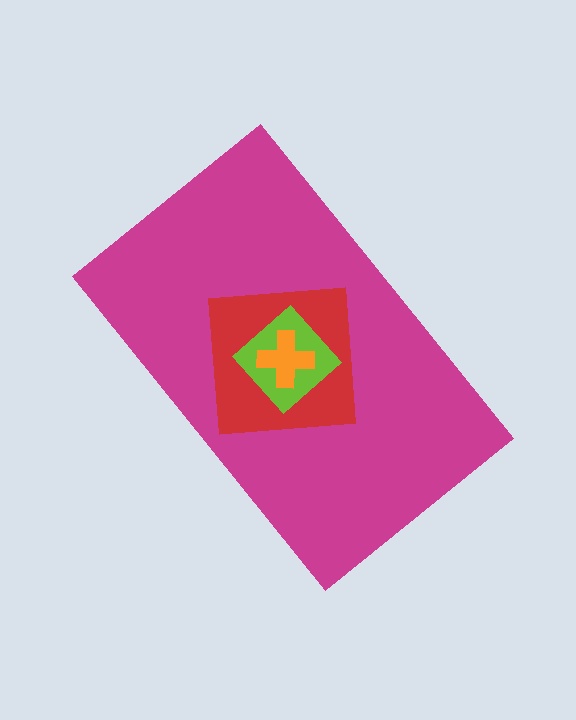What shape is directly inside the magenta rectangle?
The red square.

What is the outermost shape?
The magenta rectangle.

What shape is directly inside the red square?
The lime diamond.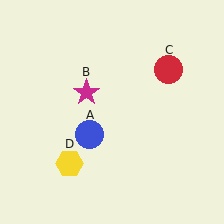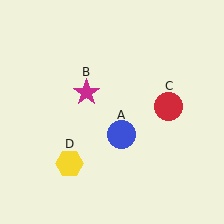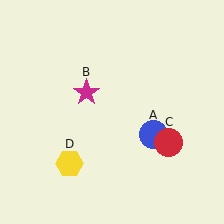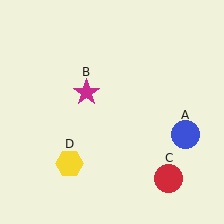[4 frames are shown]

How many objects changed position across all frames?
2 objects changed position: blue circle (object A), red circle (object C).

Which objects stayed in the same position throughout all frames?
Magenta star (object B) and yellow hexagon (object D) remained stationary.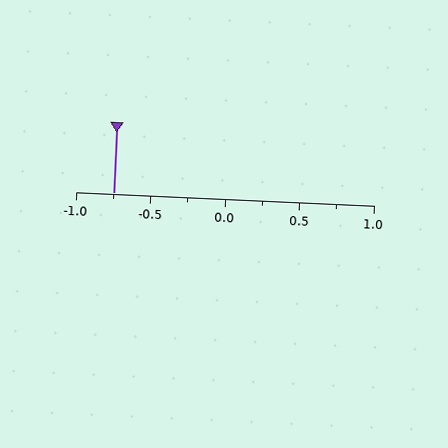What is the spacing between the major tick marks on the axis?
The major ticks are spaced 0.5 apart.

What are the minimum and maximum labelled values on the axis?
The axis runs from -1.0 to 1.0.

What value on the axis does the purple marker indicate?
The marker indicates approximately -0.75.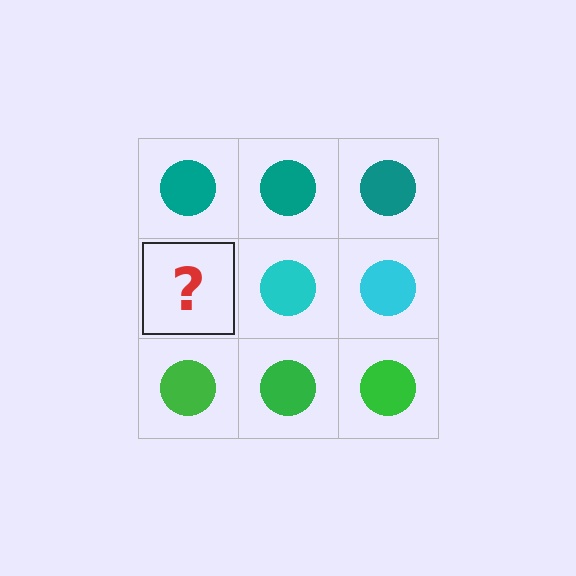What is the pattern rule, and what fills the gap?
The rule is that each row has a consistent color. The gap should be filled with a cyan circle.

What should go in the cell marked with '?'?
The missing cell should contain a cyan circle.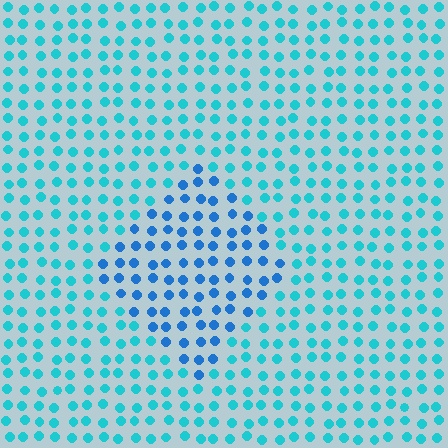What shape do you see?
I see a diamond.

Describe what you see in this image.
The image is filled with small cyan elements in a uniform arrangement. A diamond-shaped region is visible where the elements are tinted to a slightly different hue, forming a subtle color boundary.